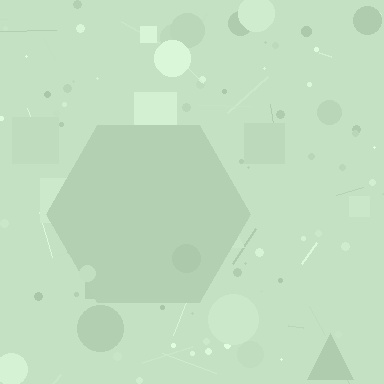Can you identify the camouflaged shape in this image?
The camouflaged shape is a hexagon.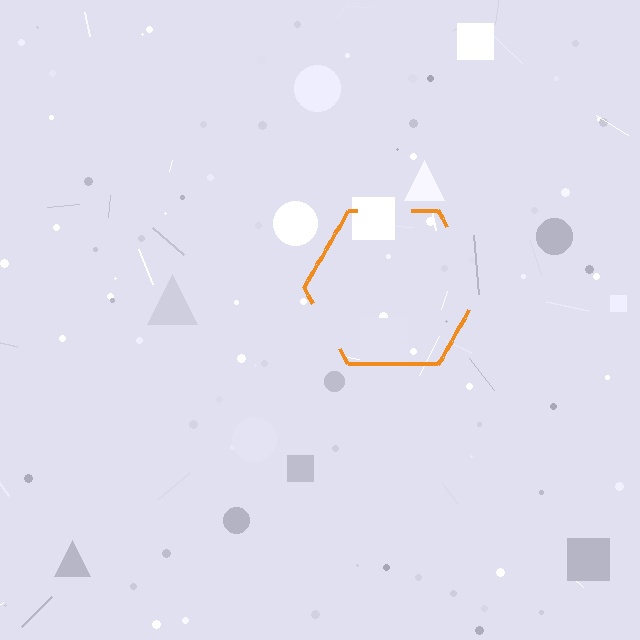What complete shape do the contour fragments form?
The contour fragments form a hexagon.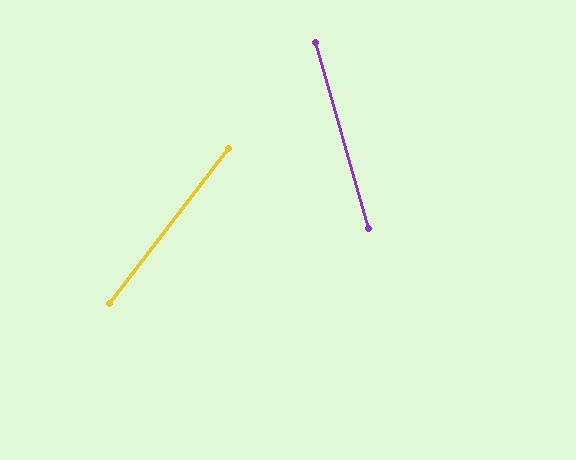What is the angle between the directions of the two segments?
Approximately 53 degrees.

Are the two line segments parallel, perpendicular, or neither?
Neither parallel nor perpendicular — they differ by about 53°.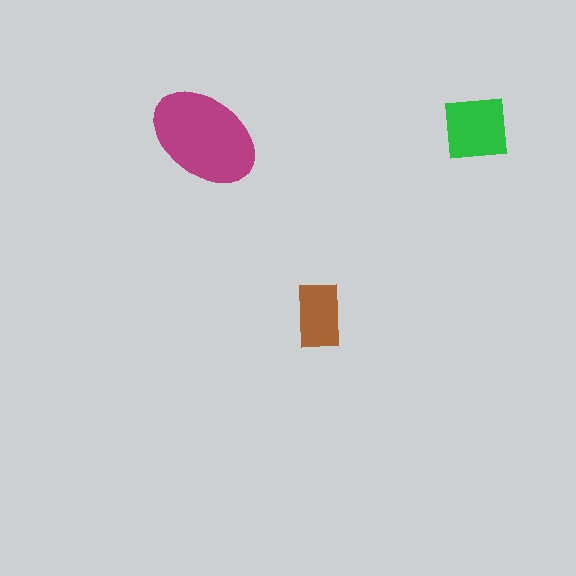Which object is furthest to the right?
The green square is rightmost.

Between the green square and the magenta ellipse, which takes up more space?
The magenta ellipse.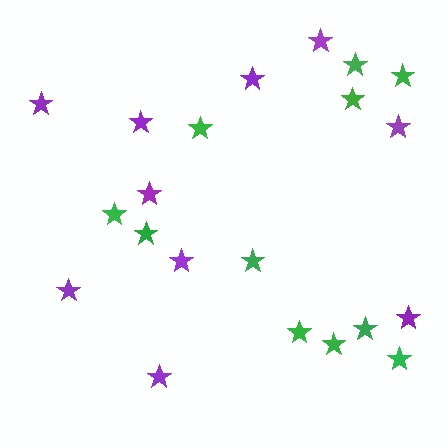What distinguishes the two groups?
There are 2 groups: one group of green stars (11) and one group of purple stars (10).